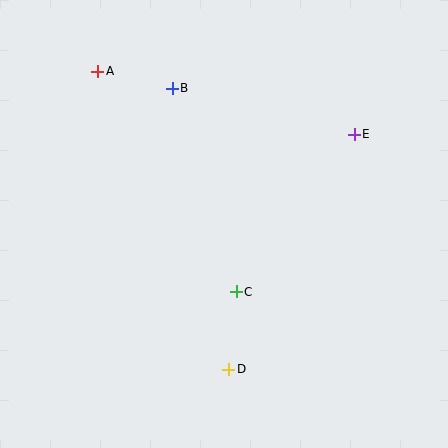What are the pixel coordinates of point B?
Point B is at (172, 88).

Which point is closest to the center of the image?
Point C at (236, 292) is closest to the center.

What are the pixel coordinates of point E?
Point E is at (354, 134).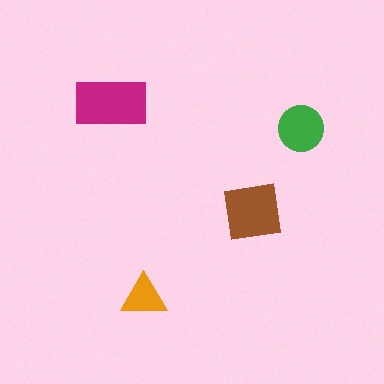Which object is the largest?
The magenta rectangle.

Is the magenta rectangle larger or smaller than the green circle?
Larger.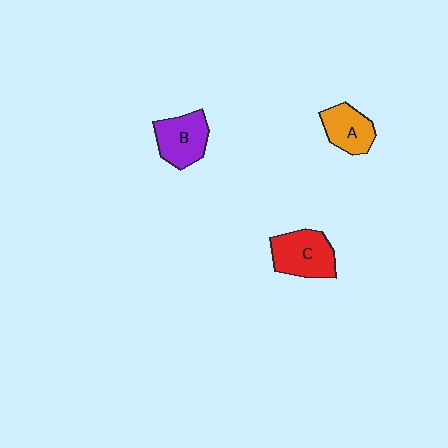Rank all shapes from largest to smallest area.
From largest to smallest: C (red), B (purple), A (orange).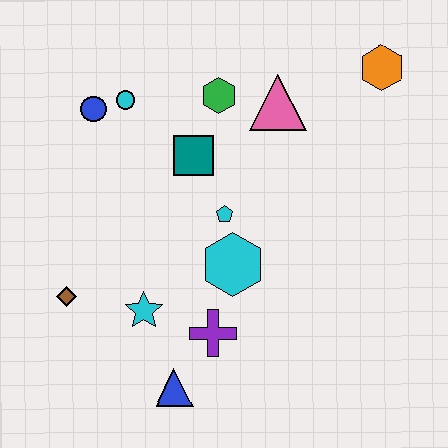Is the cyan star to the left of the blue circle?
No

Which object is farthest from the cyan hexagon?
The orange hexagon is farthest from the cyan hexagon.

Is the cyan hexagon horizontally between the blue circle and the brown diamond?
No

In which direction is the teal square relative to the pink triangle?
The teal square is to the left of the pink triangle.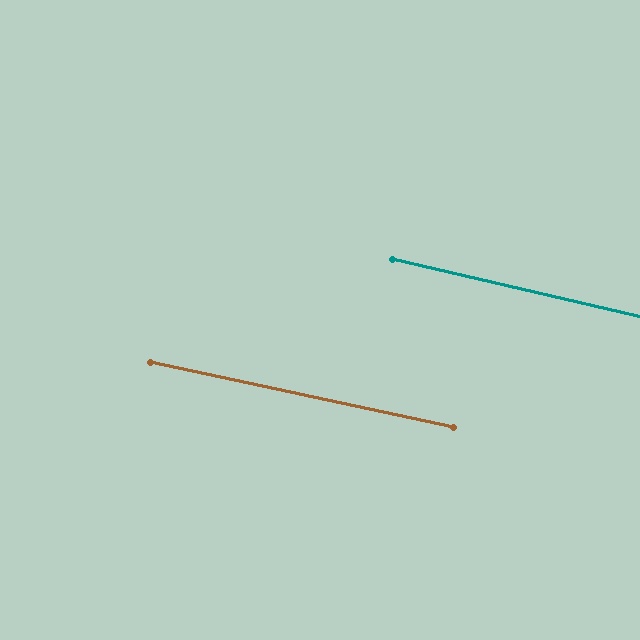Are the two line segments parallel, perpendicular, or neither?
Parallel — their directions differ by only 0.9°.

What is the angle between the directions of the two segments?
Approximately 1 degree.